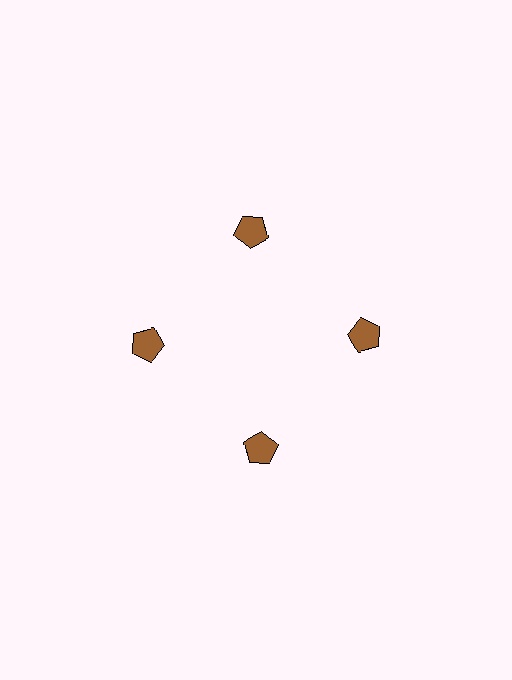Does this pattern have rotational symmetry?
Yes, this pattern has 4-fold rotational symmetry. It looks the same after rotating 90 degrees around the center.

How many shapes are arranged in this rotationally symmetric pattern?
There are 4 shapes, arranged in 4 groups of 1.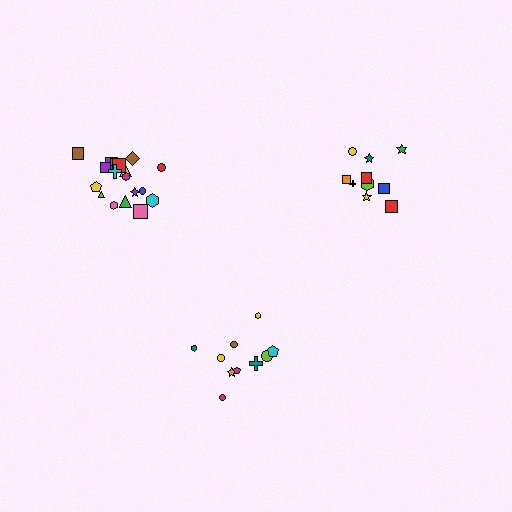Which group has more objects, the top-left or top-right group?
The top-left group.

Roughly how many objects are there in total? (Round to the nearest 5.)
Roughly 40 objects in total.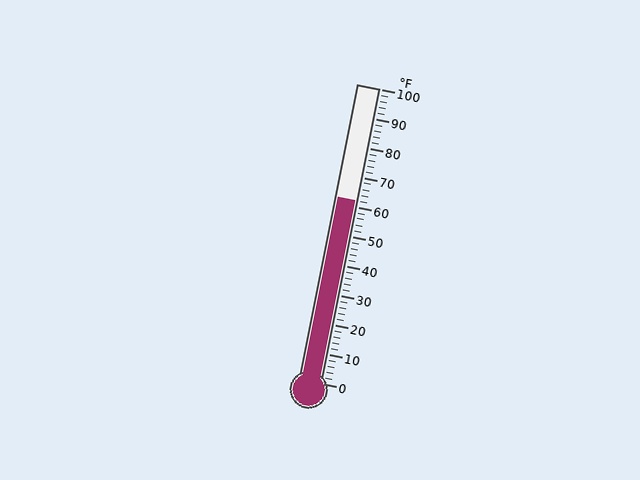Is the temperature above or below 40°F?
The temperature is above 40°F.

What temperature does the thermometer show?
The thermometer shows approximately 62°F.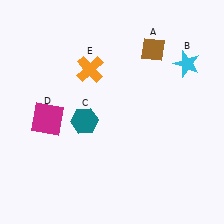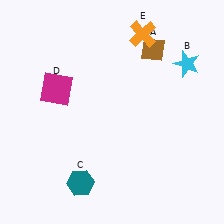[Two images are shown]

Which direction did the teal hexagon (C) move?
The teal hexagon (C) moved down.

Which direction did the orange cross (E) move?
The orange cross (E) moved right.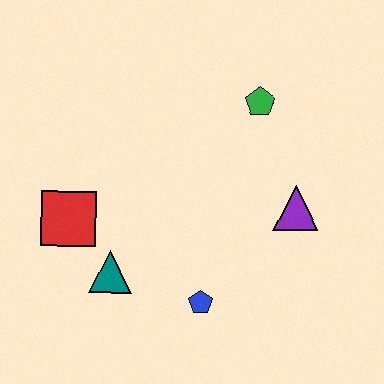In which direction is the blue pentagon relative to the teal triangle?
The blue pentagon is to the right of the teal triangle.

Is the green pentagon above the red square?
Yes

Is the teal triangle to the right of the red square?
Yes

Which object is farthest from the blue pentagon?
The green pentagon is farthest from the blue pentagon.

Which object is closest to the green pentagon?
The purple triangle is closest to the green pentagon.